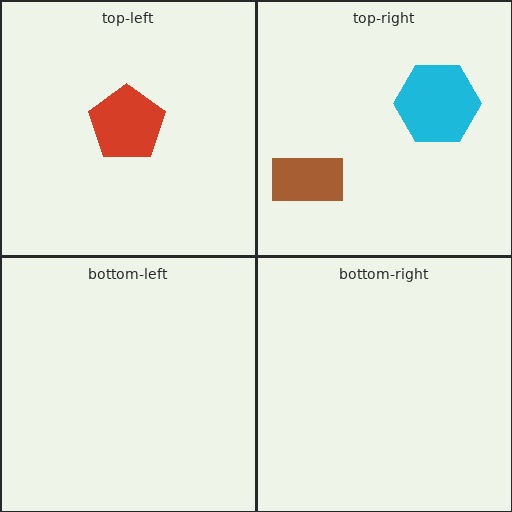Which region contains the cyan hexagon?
The top-right region.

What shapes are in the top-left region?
The red pentagon.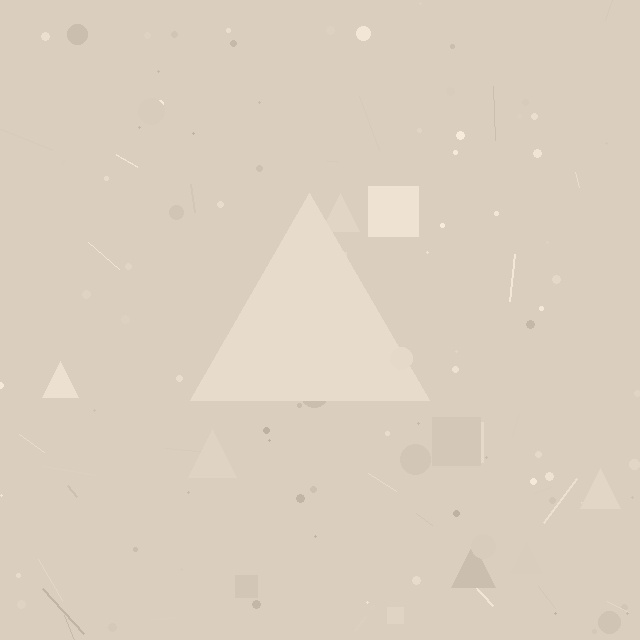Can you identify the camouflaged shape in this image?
The camouflaged shape is a triangle.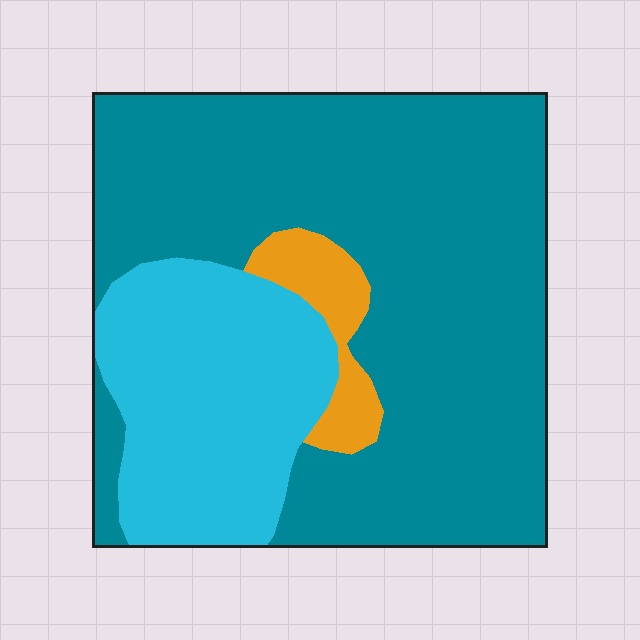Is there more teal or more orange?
Teal.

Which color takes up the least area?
Orange, at roughly 5%.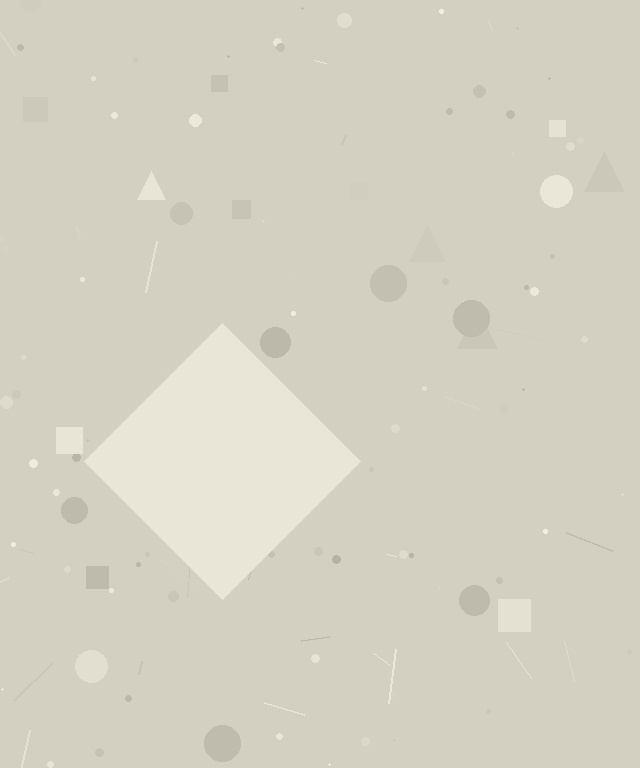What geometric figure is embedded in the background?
A diamond is embedded in the background.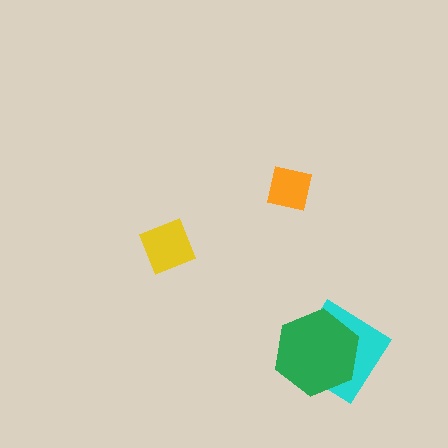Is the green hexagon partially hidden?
No, no other shape covers it.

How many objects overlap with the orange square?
0 objects overlap with the orange square.